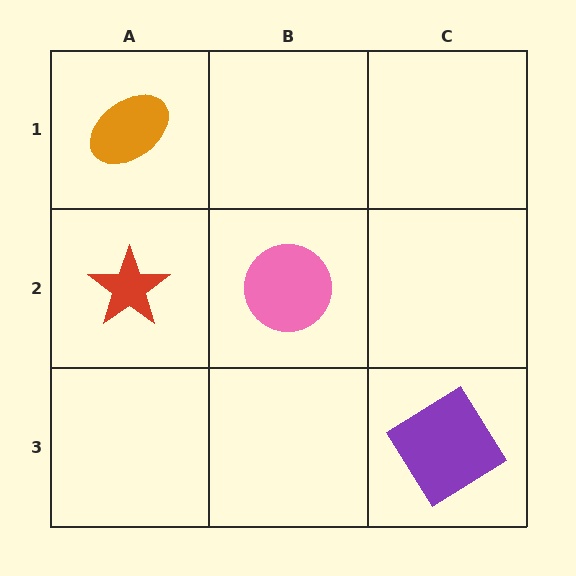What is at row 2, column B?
A pink circle.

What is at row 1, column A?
An orange ellipse.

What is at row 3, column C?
A purple diamond.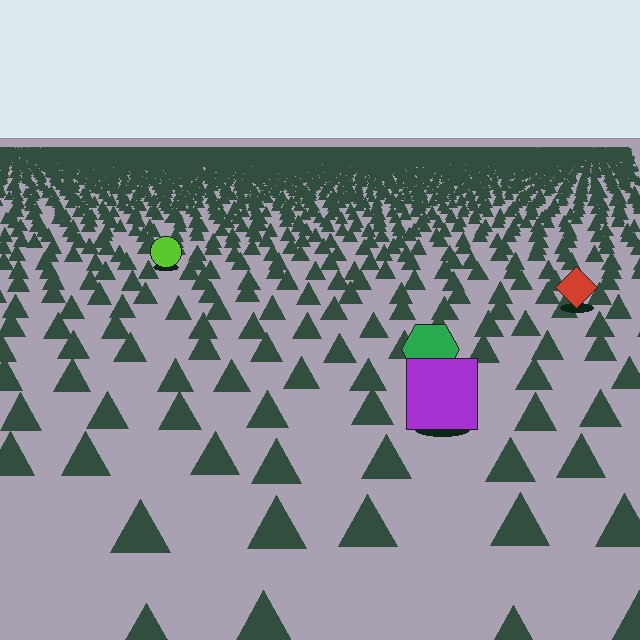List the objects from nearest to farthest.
From nearest to farthest: the purple square, the green hexagon, the red diamond, the lime circle.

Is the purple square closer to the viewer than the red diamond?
Yes. The purple square is closer — you can tell from the texture gradient: the ground texture is coarser near it.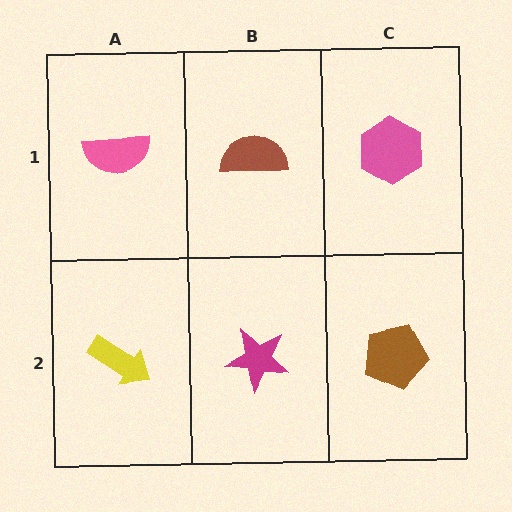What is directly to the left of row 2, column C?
A magenta star.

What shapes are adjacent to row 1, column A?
A yellow arrow (row 2, column A), a brown semicircle (row 1, column B).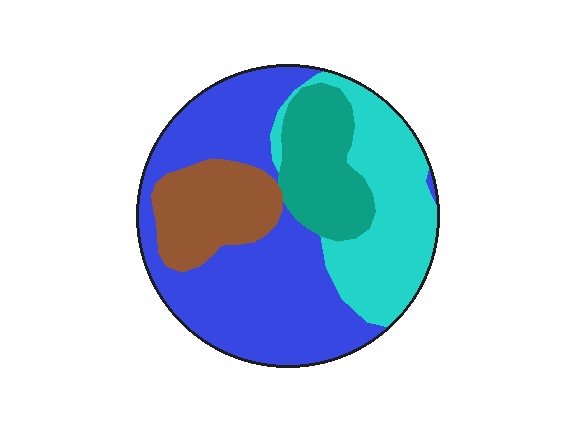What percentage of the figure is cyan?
Cyan takes up less than a quarter of the figure.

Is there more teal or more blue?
Blue.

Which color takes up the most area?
Blue, at roughly 45%.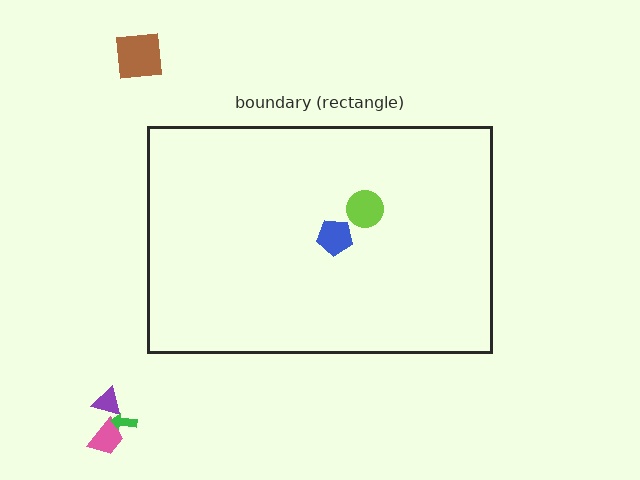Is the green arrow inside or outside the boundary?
Outside.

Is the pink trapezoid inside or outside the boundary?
Outside.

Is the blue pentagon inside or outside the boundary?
Inside.